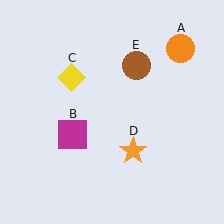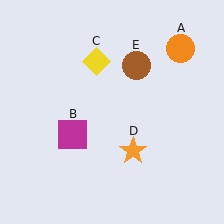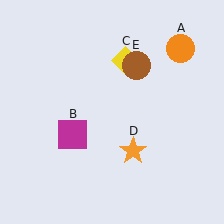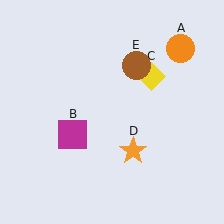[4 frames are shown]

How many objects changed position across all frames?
1 object changed position: yellow diamond (object C).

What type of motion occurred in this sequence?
The yellow diamond (object C) rotated clockwise around the center of the scene.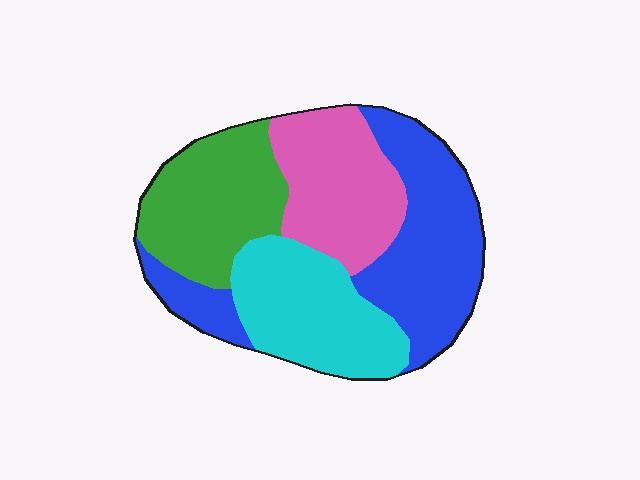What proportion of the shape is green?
Green covers 23% of the shape.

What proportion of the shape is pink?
Pink covers 22% of the shape.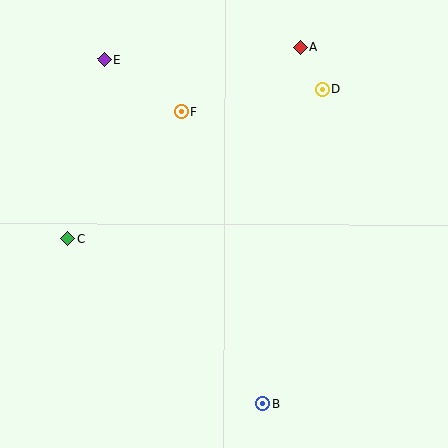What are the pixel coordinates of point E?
Point E is at (104, 59).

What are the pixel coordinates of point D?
Point D is at (322, 89).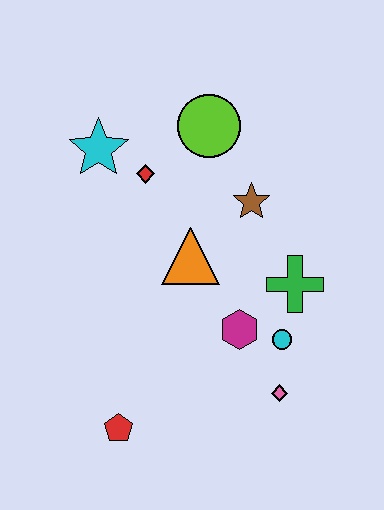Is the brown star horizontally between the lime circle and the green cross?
Yes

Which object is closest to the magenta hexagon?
The cyan circle is closest to the magenta hexagon.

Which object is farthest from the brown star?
The red pentagon is farthest from the brown star.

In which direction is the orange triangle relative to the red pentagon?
The orange triangle is above the red pentagon.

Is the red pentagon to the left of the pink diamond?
Yes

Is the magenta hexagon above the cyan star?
No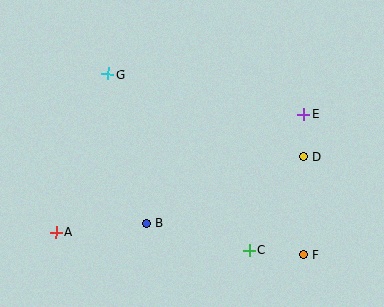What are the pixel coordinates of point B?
Point B is at (146, 223).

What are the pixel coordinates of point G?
Point G is at (108, 74).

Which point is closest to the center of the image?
Point B at (146, 223) is closest to the center.